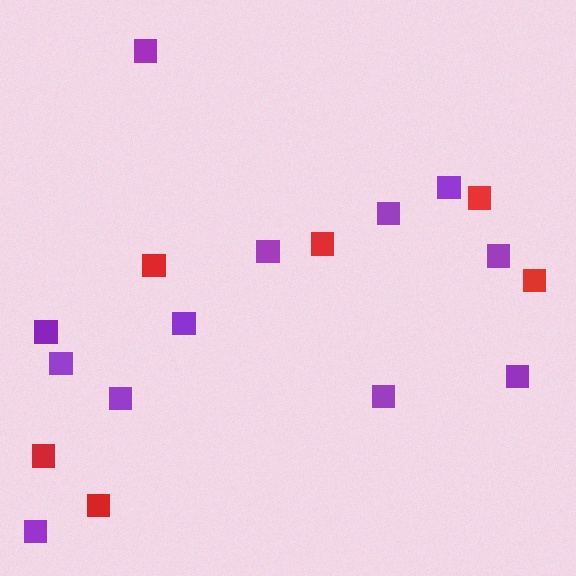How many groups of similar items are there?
There are 2 groups: one group of purple squares (12) and one group of red squares (6).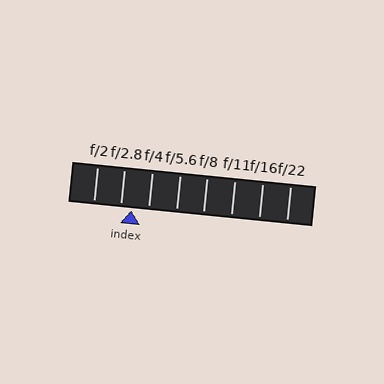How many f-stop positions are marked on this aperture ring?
There are 8 f-stop positions marked.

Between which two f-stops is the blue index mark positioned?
The index mark is between f/2.8 and f/4.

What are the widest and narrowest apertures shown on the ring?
The widest aperture shown is f/2 and the narrowest is f/22.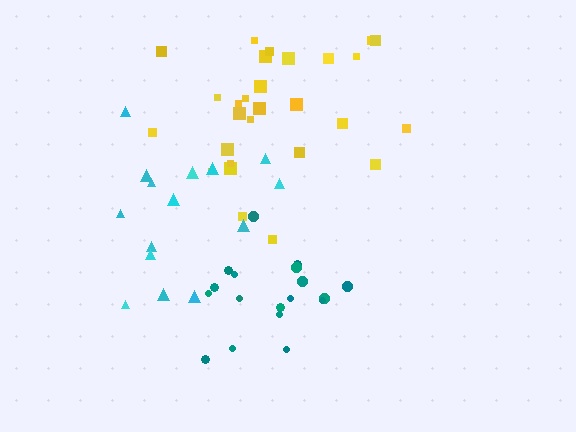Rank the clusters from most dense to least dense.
teal, yellow, cyan.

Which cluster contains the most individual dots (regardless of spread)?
Yellow (28).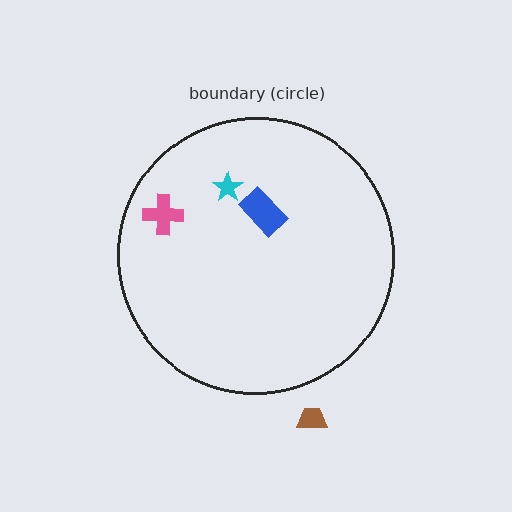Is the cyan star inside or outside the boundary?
Inside.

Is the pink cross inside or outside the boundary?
Inside.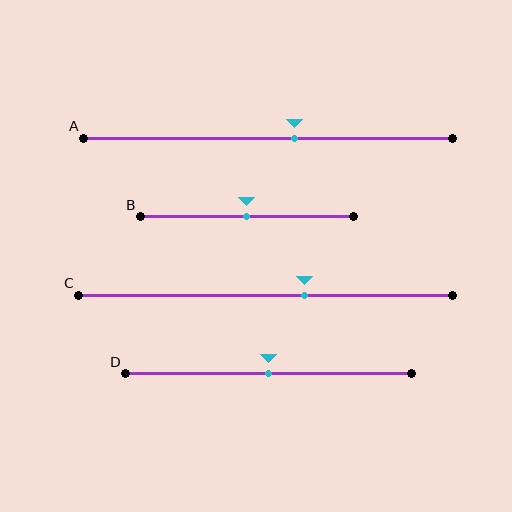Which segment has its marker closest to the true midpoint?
Segment B has its marker closest to the true midpoint.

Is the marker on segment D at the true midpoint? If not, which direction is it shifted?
Yes, the marker on segment D is at the true midpoint.